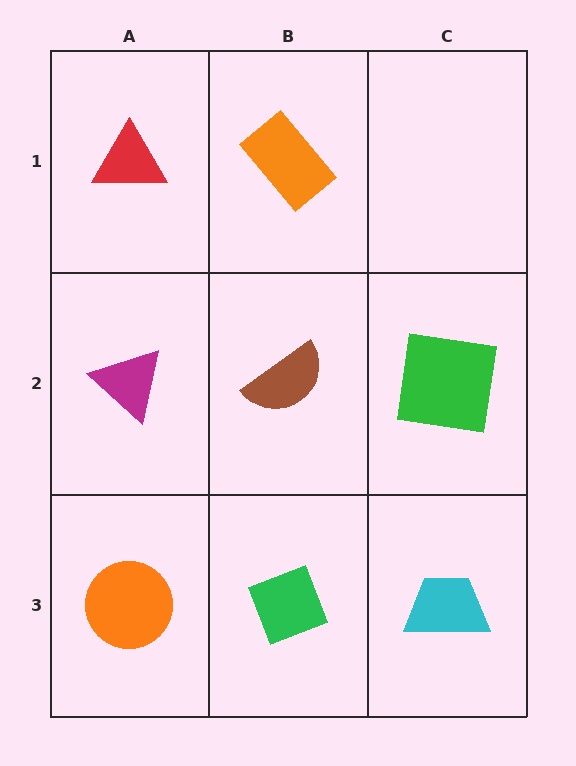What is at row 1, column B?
An orange rectangle.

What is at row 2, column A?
A magenta triangle.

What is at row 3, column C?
A cyan trapezoid.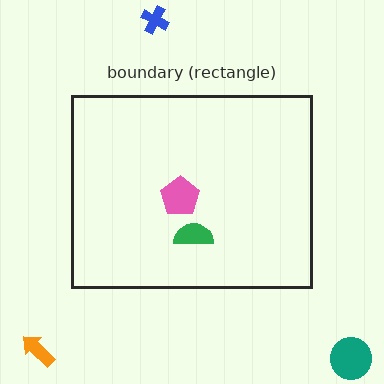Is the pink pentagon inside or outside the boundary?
Inside.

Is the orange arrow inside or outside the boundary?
Outside.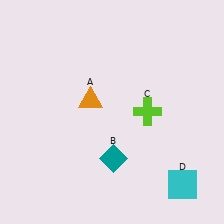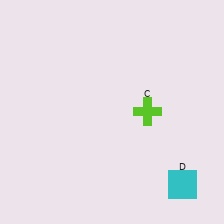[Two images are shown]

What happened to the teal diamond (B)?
The teal diamond (B) was removed in Image 2. It was in the bottom-right area of Image 1.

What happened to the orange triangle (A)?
The orange triangle (A) was removed in Image 2. It was in the top-left area of Image 1.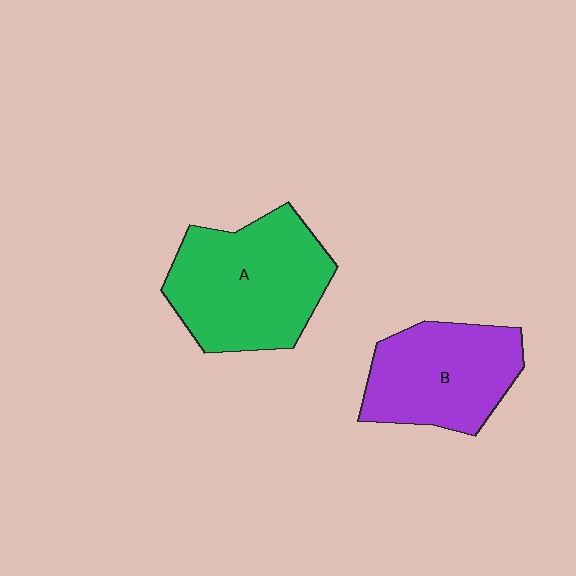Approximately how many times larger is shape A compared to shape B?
Approximately 1.3 times.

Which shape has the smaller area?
Shape B (purple).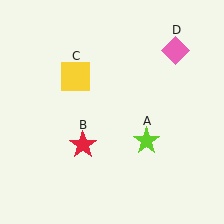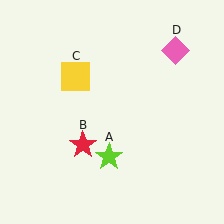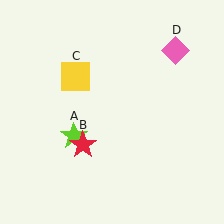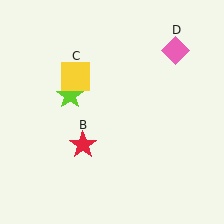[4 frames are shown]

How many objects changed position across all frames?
1 object changed position: lime star (object A).